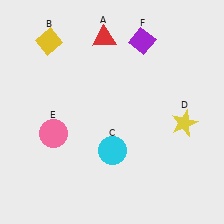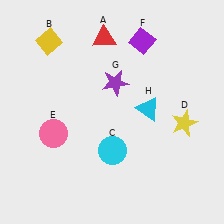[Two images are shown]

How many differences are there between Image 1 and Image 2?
There are 2 differences between the two images.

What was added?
A purple star (G), a cyan triangle (H) were added in Image 2.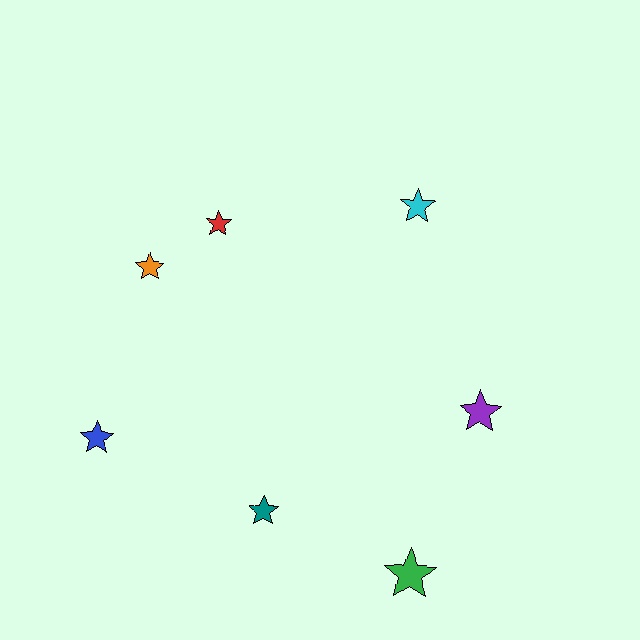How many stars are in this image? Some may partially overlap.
There are 7 stars.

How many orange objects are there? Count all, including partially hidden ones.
There is 1 orange object.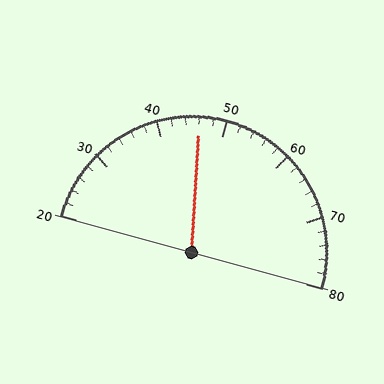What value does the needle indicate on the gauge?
The needle indicates approximately 46.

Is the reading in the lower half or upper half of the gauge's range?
The reading is in the lower half of the range (20 to 80).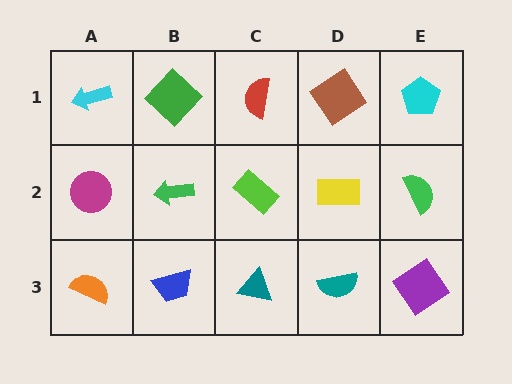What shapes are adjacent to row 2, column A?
A cyan arrow (row 1, column A), an orange semicircle (row 3, column A), a green arrow (row 2, column B).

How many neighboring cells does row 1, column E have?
2.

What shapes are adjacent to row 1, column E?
A green semicircle (row 2, column E), a brown diamond (row 1, column D).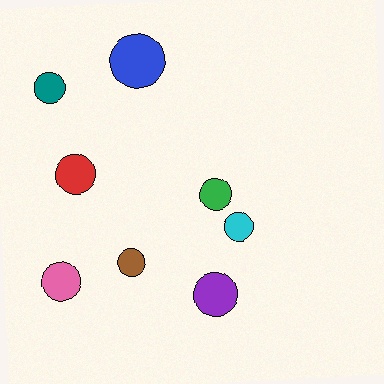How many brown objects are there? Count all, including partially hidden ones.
There is 1 brown object.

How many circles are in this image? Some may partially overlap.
There are 8 circles.